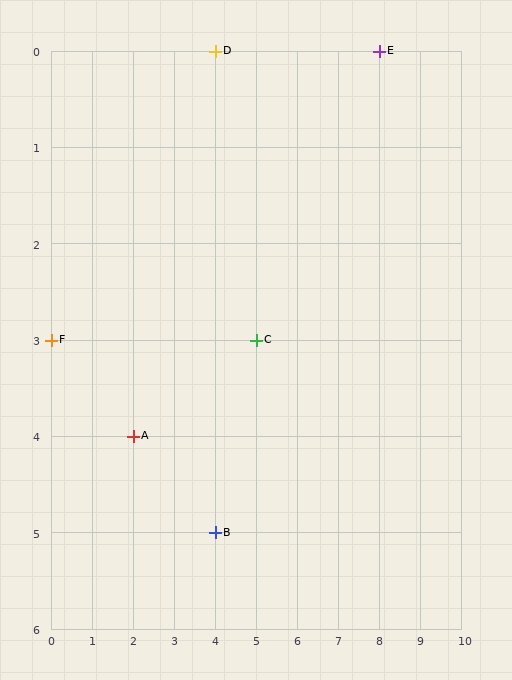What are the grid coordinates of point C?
Point C is at grid coordinates (5, 3).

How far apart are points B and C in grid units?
Points B and C are 1 column and 2 rows apart (about 2.2 grid units diagonally).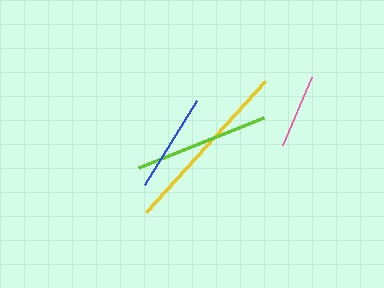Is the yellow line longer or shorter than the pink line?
The yellow line is longer than the pink line.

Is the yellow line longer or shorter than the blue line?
The yellow line is longer than the blue line.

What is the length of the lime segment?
The lime segment is approximately 135 pixels long.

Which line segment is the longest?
The yellow line is the longest at approximately 177 pixels.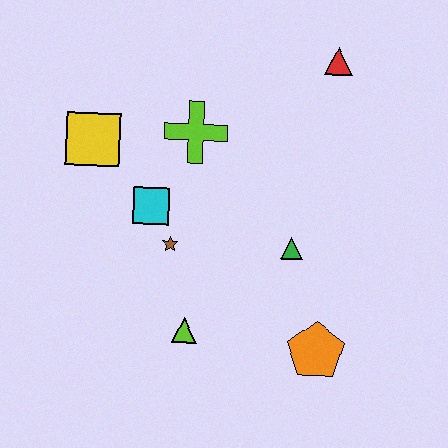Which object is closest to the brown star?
The cyan square is closest to the brown star.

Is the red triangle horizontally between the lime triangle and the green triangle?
No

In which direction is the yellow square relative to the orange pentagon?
The yellow square is to the left of the orange pentagon.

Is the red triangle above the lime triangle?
Yes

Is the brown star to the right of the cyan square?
Yes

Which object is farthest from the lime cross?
The orange pentagon is farthest from the lime cross.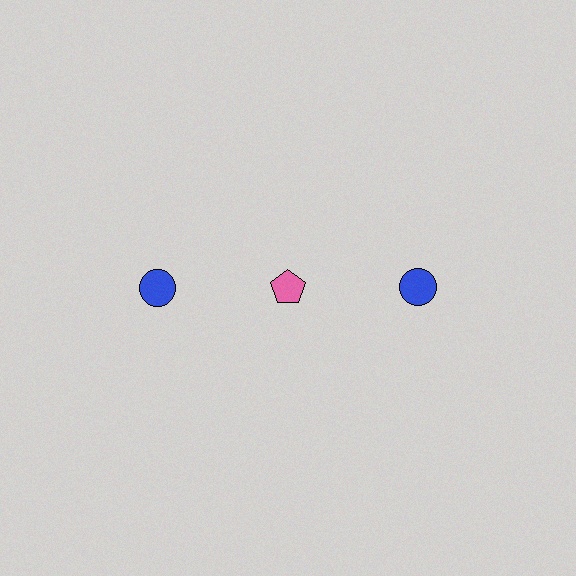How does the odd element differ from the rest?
It differs in both color (pink instead of blue) and shape (pentagon instead of circle).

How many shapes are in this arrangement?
There are 3 shapes arranged in a grid pattern.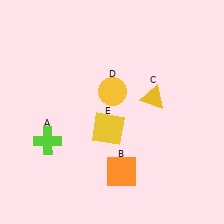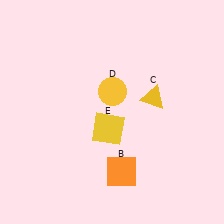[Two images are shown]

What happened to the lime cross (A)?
The lime cross (A) was removed in Image 2. It was in the bottom-left area of Image 1.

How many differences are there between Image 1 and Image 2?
There is 1 difference between the two images.